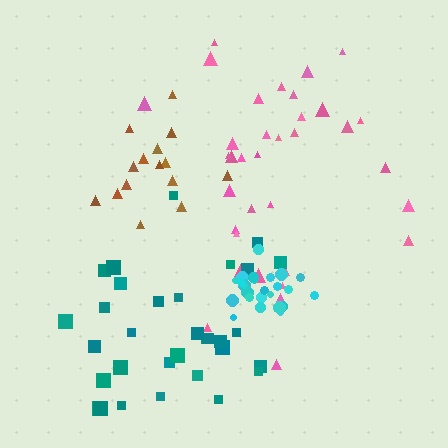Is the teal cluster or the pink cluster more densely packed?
Teal.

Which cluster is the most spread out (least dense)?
Pink.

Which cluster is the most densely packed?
Cyan.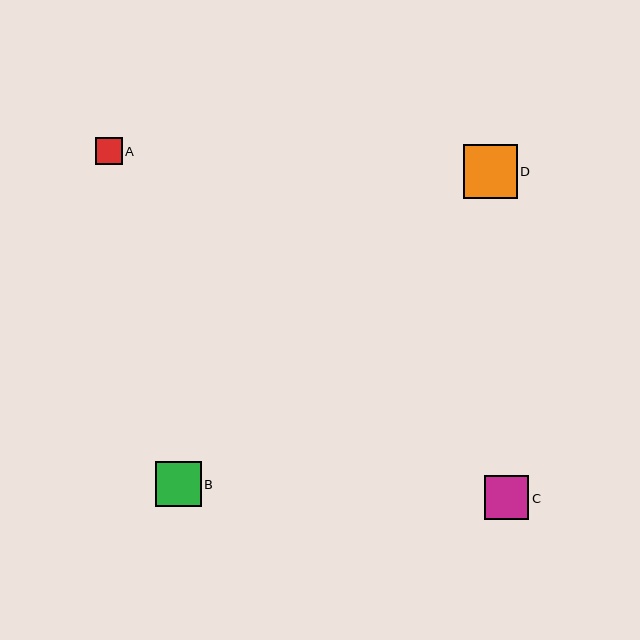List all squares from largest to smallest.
From largest to smallest: D, B, C, A.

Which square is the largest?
Square D is the largest with a size of approximately 54 pixels.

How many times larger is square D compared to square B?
Square D is approximately 1.2 times the size of square B.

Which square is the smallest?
Square A is the smallest with a size of approximately 27 pixels.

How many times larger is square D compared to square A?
Square D is approximately 2.0 times the size of square A.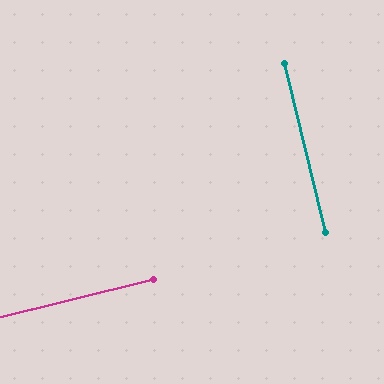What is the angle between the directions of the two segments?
Approximately 90 degrees.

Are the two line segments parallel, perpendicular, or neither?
Perpendicular — they meet at approximately 90°.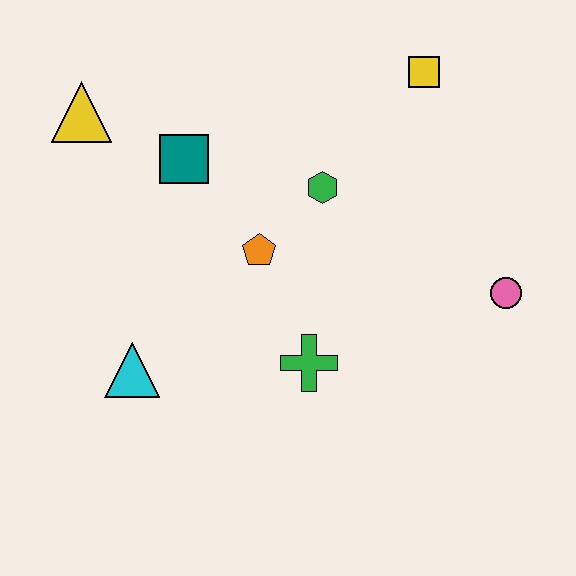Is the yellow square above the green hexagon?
Yes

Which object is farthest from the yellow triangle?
The pink circle is farthest from the yellow triangle.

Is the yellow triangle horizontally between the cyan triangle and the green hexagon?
No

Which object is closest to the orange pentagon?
The green hexagon is closest to the orange pentagon.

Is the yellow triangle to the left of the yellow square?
Yes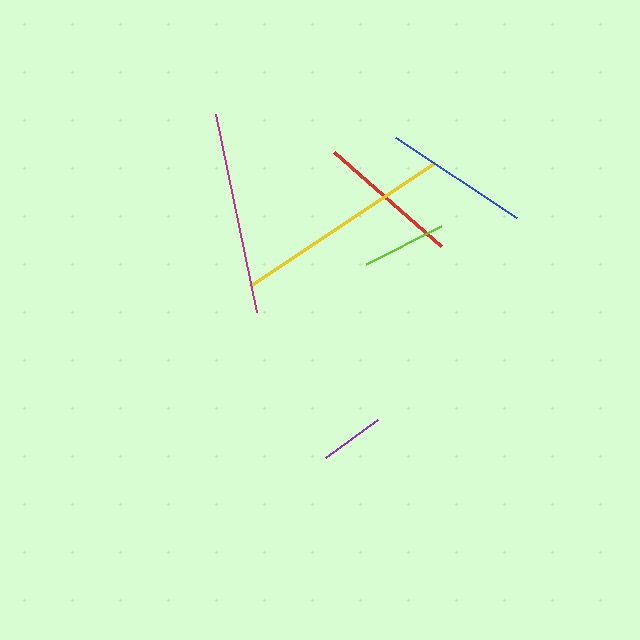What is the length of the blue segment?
The blue segment is approximately 145 pixels long.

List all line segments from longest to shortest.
From longest to shortest: yellow, magenta, blue, red, lime, purple.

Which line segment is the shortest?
The purple line is the shortest at approximately 64 pixels.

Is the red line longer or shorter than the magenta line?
The magenta line is longer than the red line.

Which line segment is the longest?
The yellow line is the longest at approximately 222 pixels.